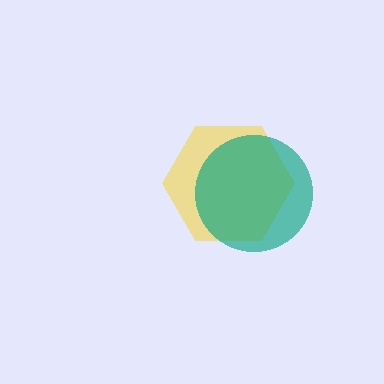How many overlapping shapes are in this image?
There are 2 overlapping shapes in the image.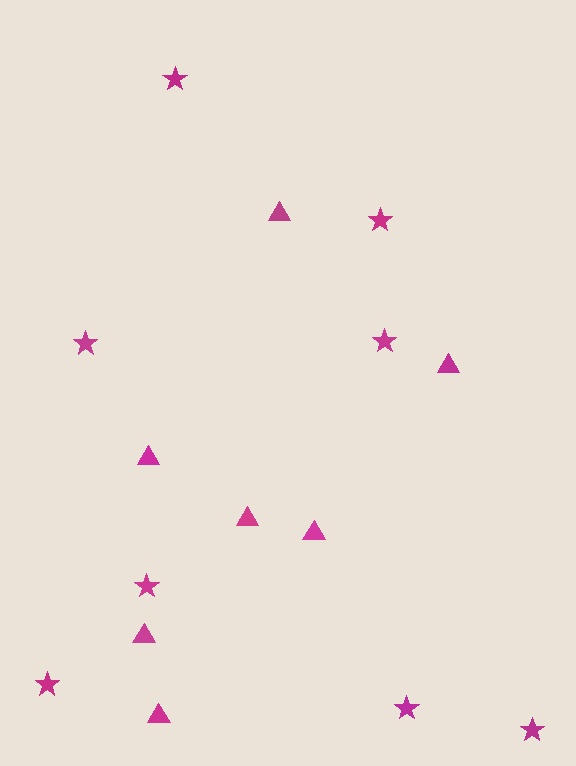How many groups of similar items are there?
There are 2 groups: one group of triangles (7) and one group of stars (8).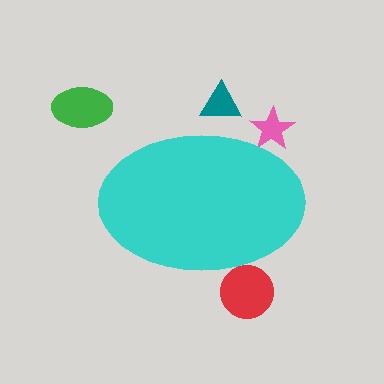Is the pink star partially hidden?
Yes, the pink star is partially hidden behind the cyan ellipse.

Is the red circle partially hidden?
Yes, the red circle is partially hidden behind the cyan ellipse.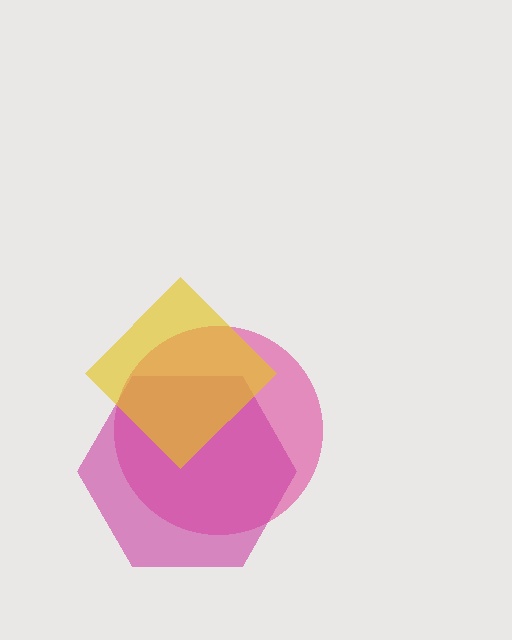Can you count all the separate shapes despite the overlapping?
Yes, there are 3 separate shapes.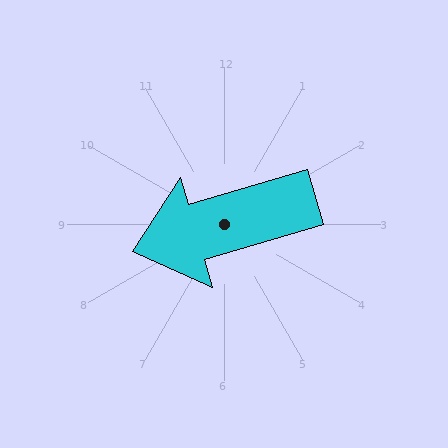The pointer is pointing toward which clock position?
Roughly 8 o'clock.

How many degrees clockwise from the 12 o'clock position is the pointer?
Approximately 254 degrees.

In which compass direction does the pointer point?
West.